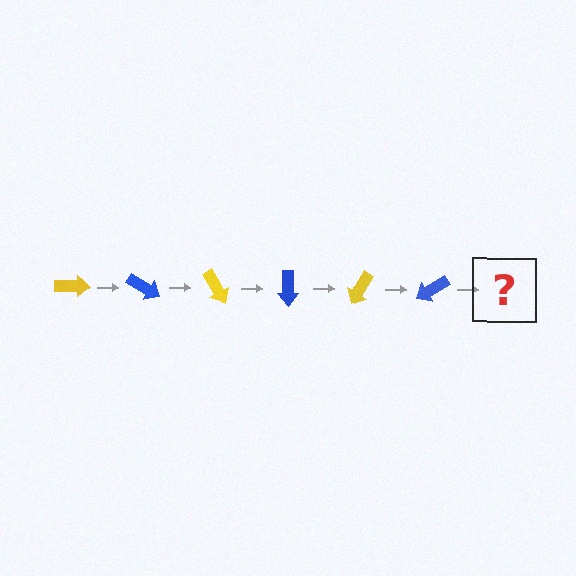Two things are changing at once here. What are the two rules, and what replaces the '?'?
The two rules are that it rotates 30 degrees each step and the color cycles through yellow and blue. The '?' should be a yellow arrow, rotated 180 degrees from the start.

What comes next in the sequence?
The next element should be a yellow arrow, rotated 180 degrees from the start.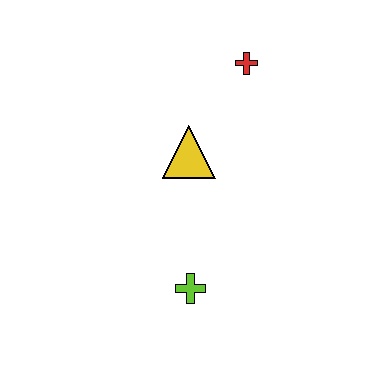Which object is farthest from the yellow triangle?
The lime cross is farthest from the yellow triangle.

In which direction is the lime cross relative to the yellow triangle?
The lime cross is below the yellow triangle.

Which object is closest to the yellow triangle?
The red cross is closest to the yellow triangle.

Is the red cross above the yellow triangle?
Yes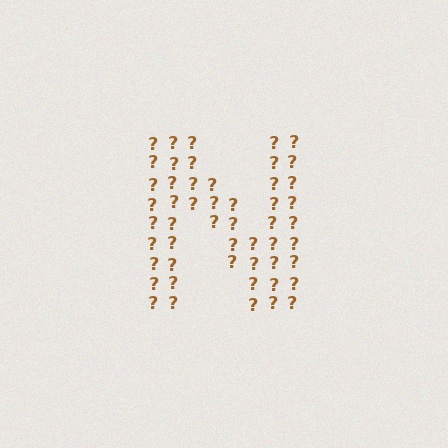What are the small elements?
The small elements are question marks.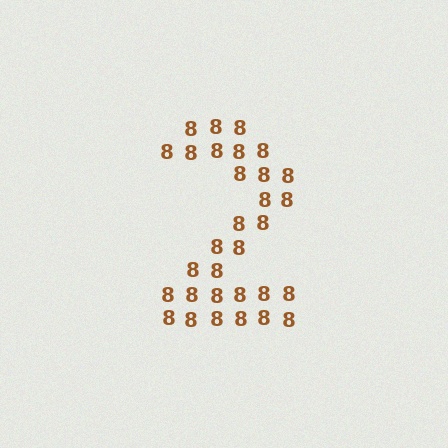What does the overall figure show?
The overall figure shows the digit 2.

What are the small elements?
The small elements are digit 8's.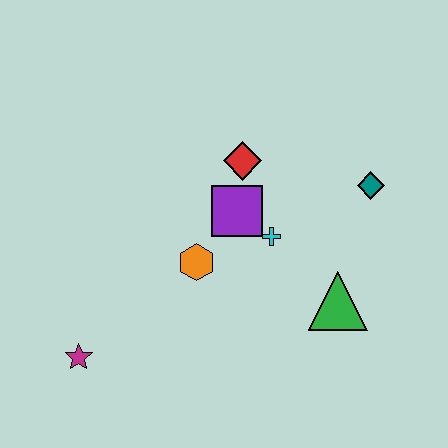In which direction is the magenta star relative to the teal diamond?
The magenta star is to the left of the teal diamond.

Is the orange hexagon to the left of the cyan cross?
Yes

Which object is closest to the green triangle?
The cyan cross is closest to the green triangle.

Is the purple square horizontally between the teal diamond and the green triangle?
No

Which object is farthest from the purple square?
The magenta star is farthest from the purple square.